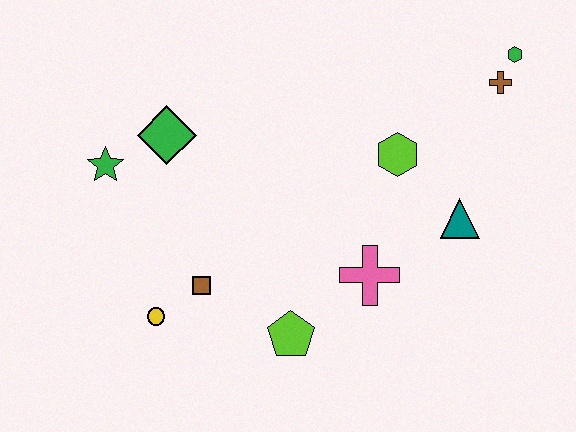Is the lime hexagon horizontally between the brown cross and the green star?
Yes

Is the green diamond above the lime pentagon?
Yes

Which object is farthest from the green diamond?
The green hexagon is farthest from the green diamond.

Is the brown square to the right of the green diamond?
Yes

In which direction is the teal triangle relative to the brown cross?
The teal triangle is below the brown cross.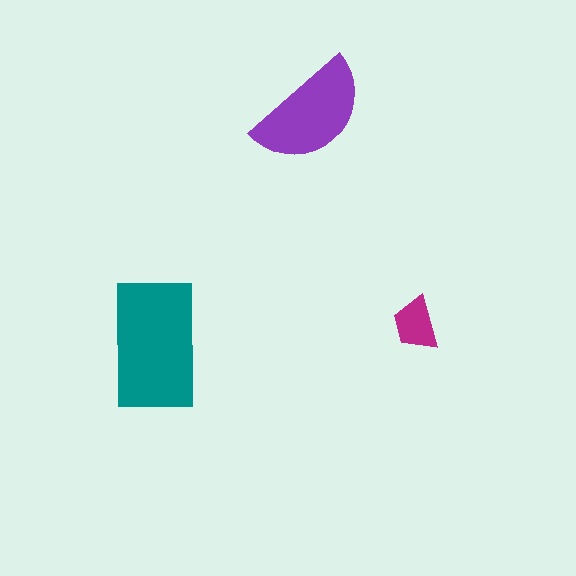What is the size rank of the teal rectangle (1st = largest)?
1st.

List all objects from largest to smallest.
The teal rectangle, the purple semicircle, the magenta trapezoid.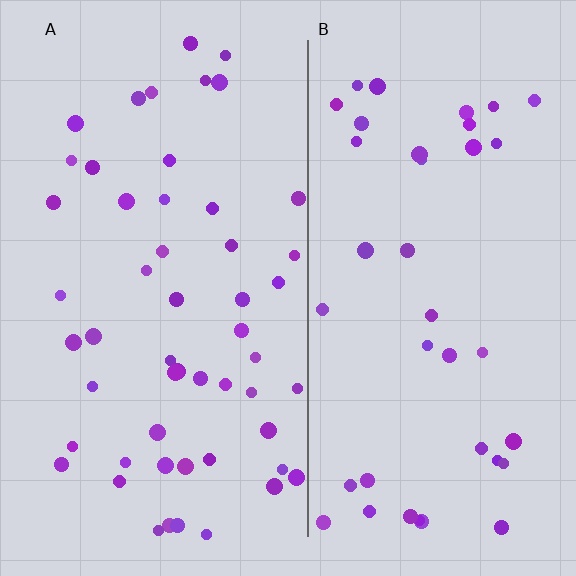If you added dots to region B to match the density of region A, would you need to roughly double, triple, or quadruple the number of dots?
Approximately double.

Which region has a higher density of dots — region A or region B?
A (the left).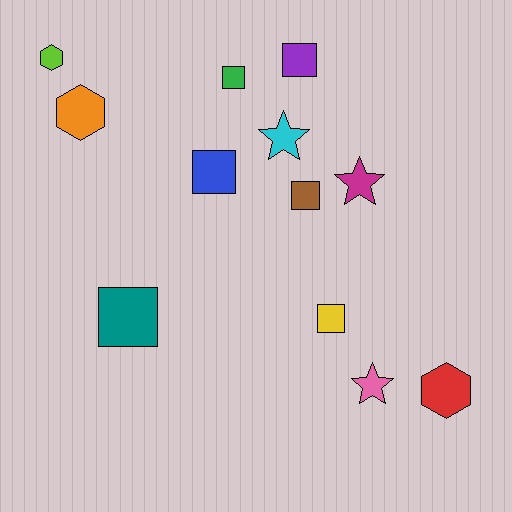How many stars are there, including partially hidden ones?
There are 3 stars.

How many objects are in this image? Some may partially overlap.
There are 12 objects.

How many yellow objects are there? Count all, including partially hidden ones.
There is 1 yellow object.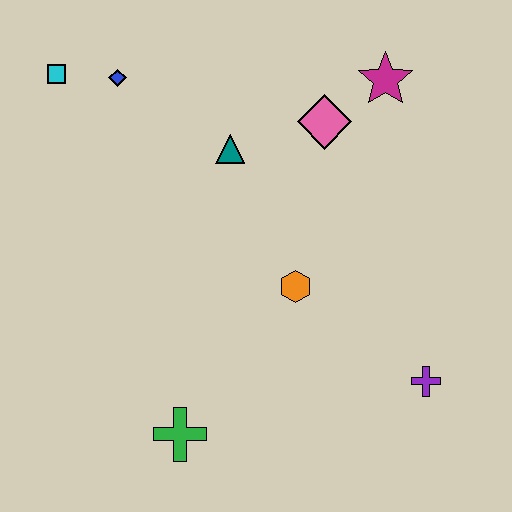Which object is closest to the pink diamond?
The magenta star is closest to the pink diamond.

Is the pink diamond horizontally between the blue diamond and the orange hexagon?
No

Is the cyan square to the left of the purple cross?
Yes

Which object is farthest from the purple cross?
The cyan square is farthest from the purple cross.